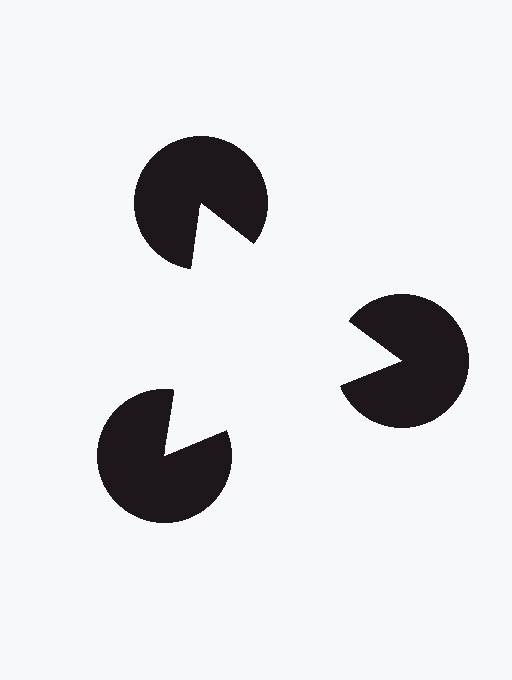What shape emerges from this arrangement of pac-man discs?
An illusory triangle — its edges are inferred from the aligned wedge cuts in the pac-man discs, not physically drawn.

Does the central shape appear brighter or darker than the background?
It typically appears slightly brighter than the background, even though no actual brightness change is drawn.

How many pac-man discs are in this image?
There are 3 — one at each vertex of the illusory triangle.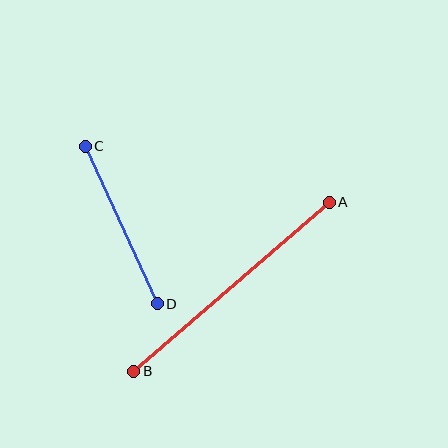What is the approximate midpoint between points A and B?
The midpoint is at approximately (231, 287) pixels.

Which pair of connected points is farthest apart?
Points A and B are farthest apart.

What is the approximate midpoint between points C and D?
The midpoint is at approximately (121, 225) pixels.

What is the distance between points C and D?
The distance is approximately 173 pixels.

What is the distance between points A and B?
The distance is approximately 258 pixels.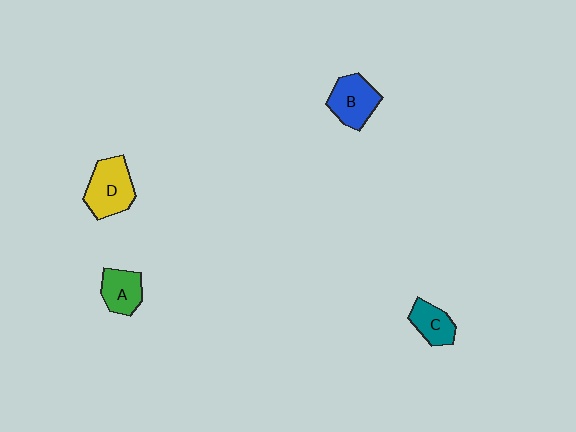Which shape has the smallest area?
Shape C (teal).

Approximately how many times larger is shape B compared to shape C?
Approximately 1.4 times.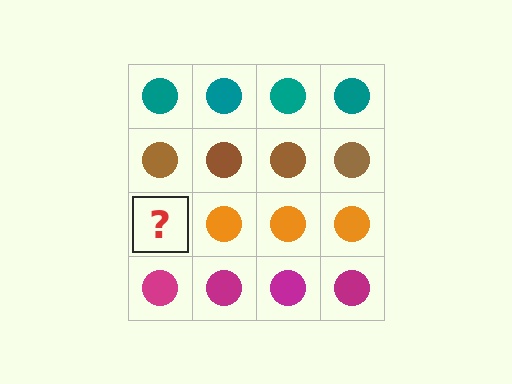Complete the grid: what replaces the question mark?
The question mark should be replaced with an orange circle.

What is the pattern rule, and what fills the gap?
The rule is that each row has a consistent color. The gap should be filled with an orange circle.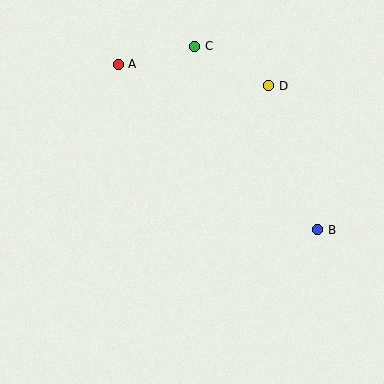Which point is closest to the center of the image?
Point D at (269, 86) is closest to the center.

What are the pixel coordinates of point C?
Point C is at (195, 46).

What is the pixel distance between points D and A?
The distance between D and A is 152 pixels.